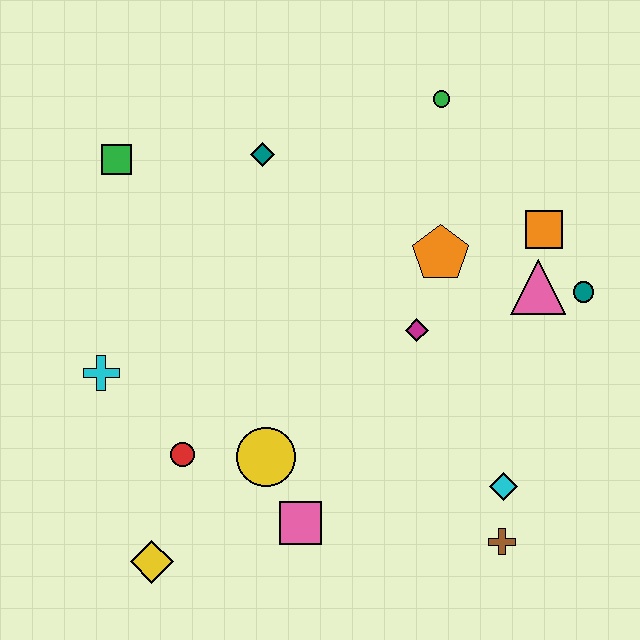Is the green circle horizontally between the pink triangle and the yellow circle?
Yes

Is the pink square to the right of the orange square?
No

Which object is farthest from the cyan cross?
The teal circle is farthest from the cyan cross.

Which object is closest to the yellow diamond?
The red circle is closest to the yellow diamond.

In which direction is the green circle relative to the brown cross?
The green circle is above the brown cross.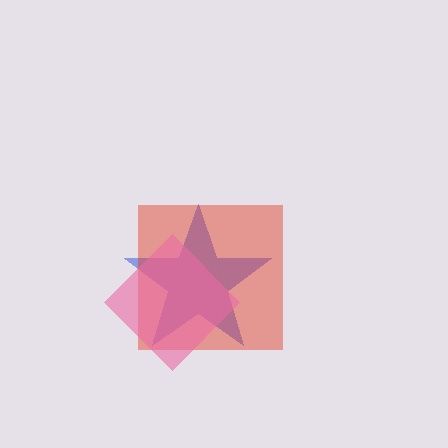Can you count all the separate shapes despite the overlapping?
Yes, there are 3 separate shapes.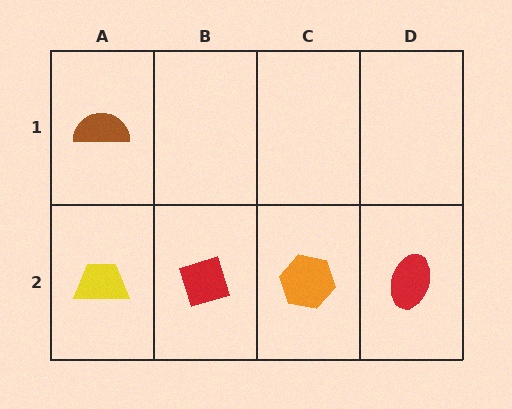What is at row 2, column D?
A red ellipse.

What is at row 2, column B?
A red diamond.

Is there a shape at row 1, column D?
No, that cell is empty.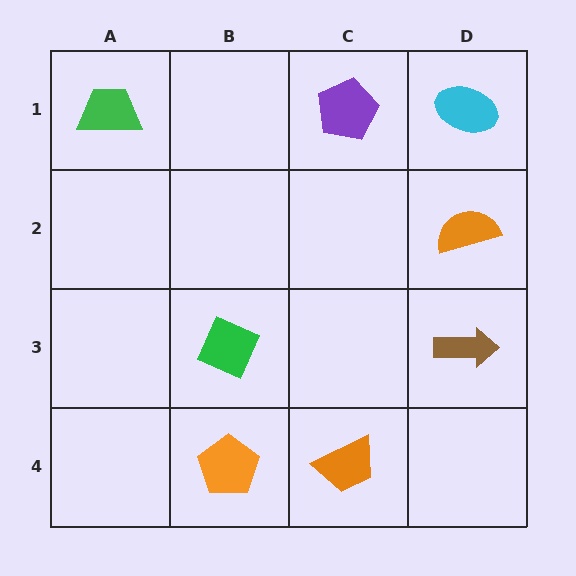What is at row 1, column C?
A purple pentagon.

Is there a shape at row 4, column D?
No, that cell is empty.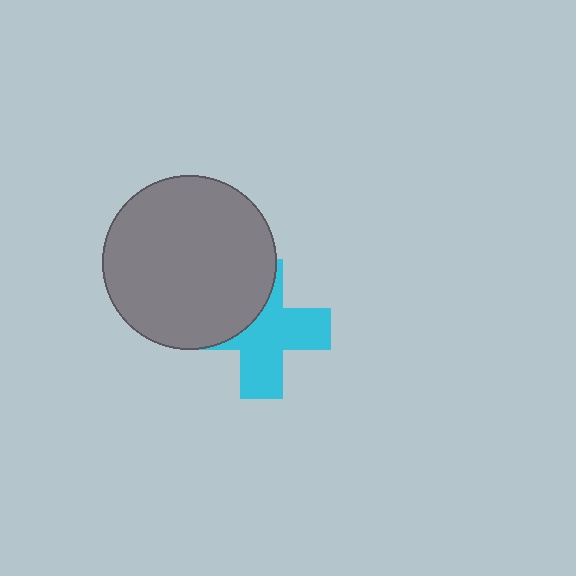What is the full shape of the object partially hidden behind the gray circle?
The partially hidden object is a cyan cross.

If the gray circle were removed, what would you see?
You would see the complete cyan cross.